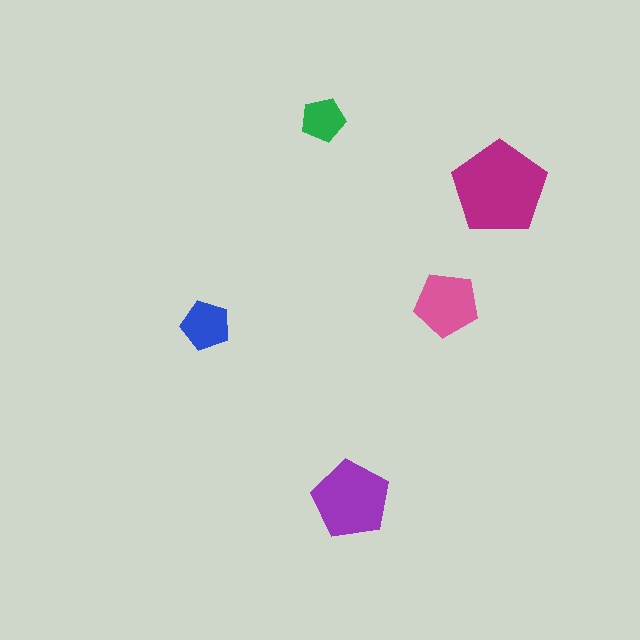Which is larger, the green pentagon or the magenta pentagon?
The magenta one.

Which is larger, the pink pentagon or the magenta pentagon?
The magenta one.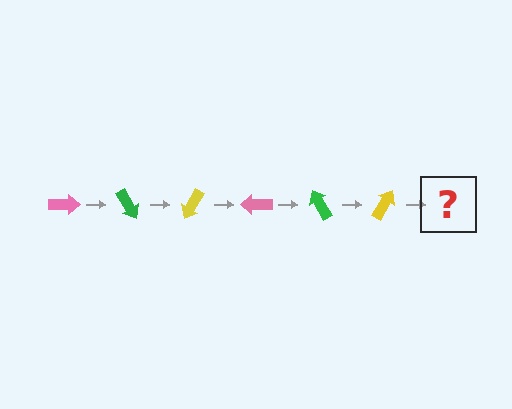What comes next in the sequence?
The next element should be a pink arrow, rotated 360 degrees from the start.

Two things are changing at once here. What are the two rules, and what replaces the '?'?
The two rules are that it rotates 60 degrees each step and the color cycles through pink, green, and yellow. The '?' should be a pink arrow, rotated 360 degrees from the start.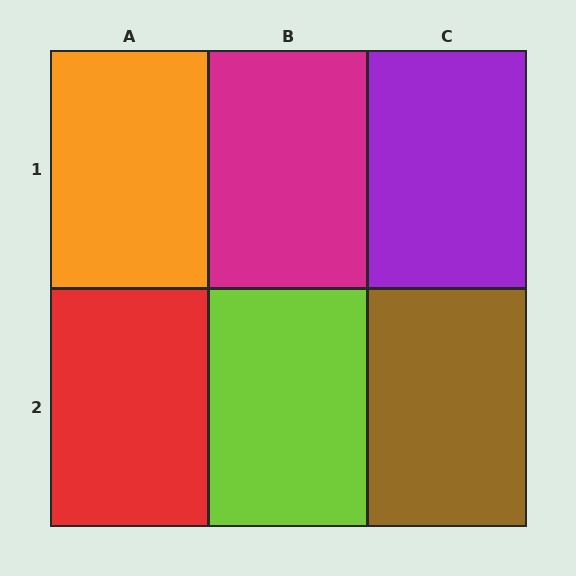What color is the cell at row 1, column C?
Purple.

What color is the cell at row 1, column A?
Orange.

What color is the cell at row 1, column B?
Magenta.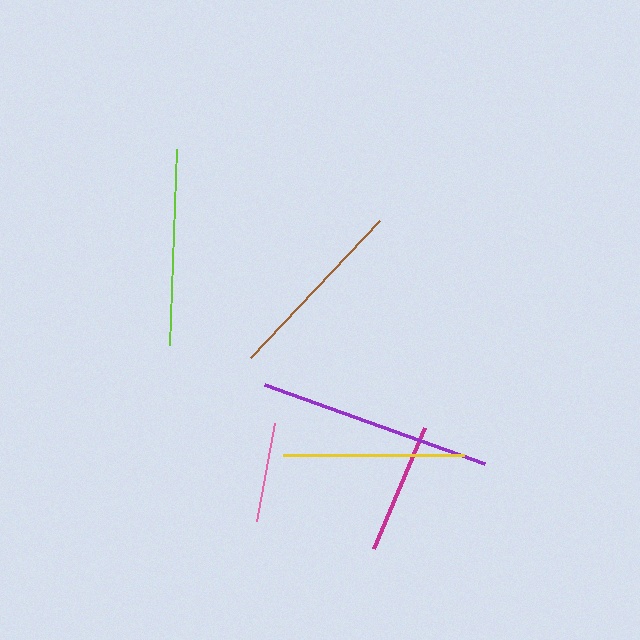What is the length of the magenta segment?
The magenta segment is approximately 131 pixels long.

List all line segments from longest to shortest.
From longest to shortest: purple, lime, brown, yellow, magenta, pink.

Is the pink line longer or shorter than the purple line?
The purple line is longer than the pink line.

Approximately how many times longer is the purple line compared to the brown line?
The purple line is approximately 1.2 times the length of the brown line.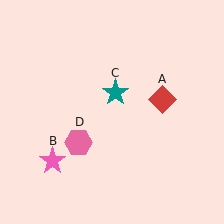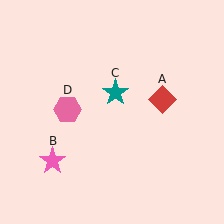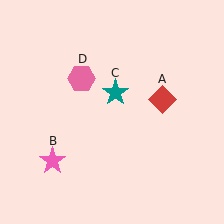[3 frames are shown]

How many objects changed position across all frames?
1 object changed position: pink hexagon (object D).